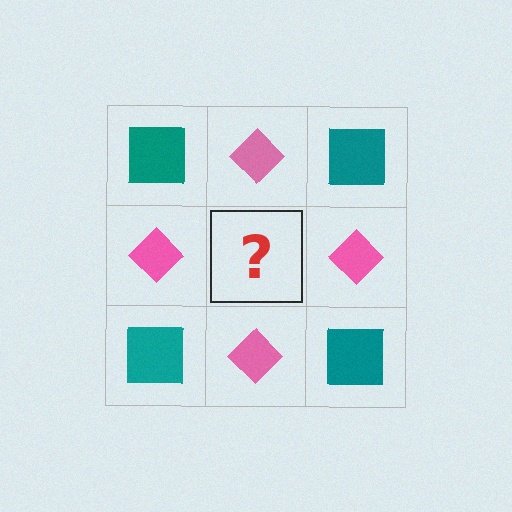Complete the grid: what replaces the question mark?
The question mark should be replaced with a teal square.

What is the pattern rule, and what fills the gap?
The rule is that it alternates teal square and pink diamond in a checkerboard pattern. The gap should be filled with a teal square.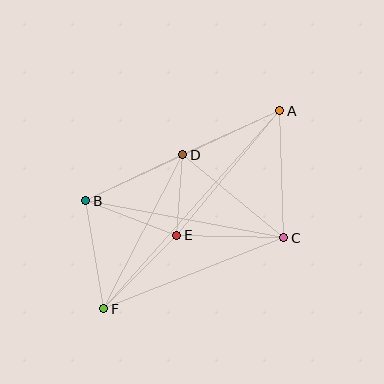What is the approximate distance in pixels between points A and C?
The distance between A and C is approximately 127 pixels.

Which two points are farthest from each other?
Points A and F are farthest from each other.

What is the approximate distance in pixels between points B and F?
The distance between B and F is approximately 109 pixels.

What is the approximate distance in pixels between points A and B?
The distance between A and B is approximately 214 pixels.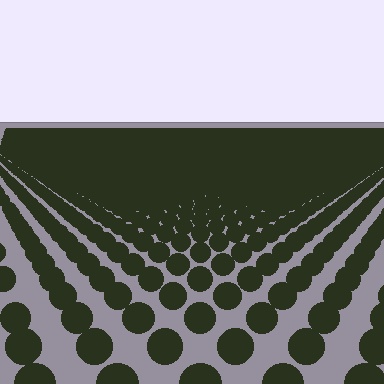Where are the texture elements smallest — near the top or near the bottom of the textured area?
Near the top.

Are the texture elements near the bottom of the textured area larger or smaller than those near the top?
Larger. Near the bottom, elements are closer to the viewer and appear at a bigger on-screen size.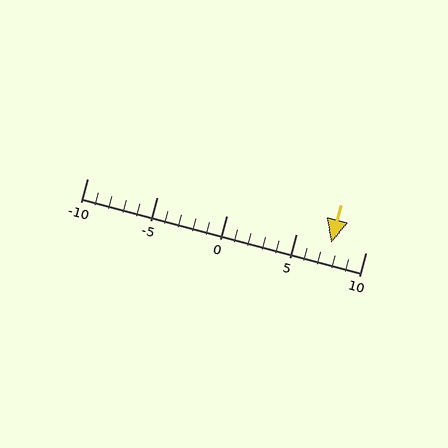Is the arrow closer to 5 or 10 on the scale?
The arrow is closer to 10.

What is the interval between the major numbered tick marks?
The major tick marks are spaced 5 units apart.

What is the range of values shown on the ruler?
The ruler shows values from -10 to 10.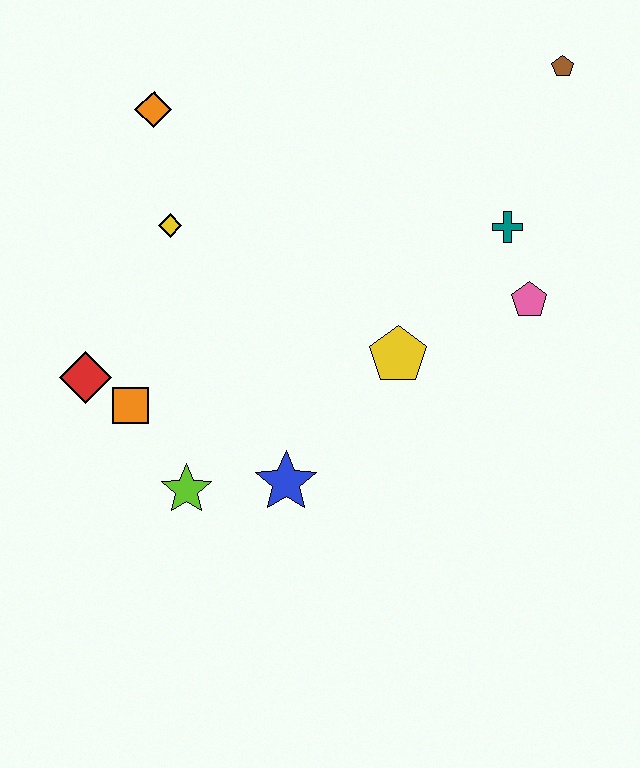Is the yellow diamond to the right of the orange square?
Yes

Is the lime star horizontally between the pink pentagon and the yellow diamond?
Yes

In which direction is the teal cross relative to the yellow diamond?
The teal cross is to the right of the yellow diamond.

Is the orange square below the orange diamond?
Yes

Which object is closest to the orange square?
The red diamond is closest to the orange square.